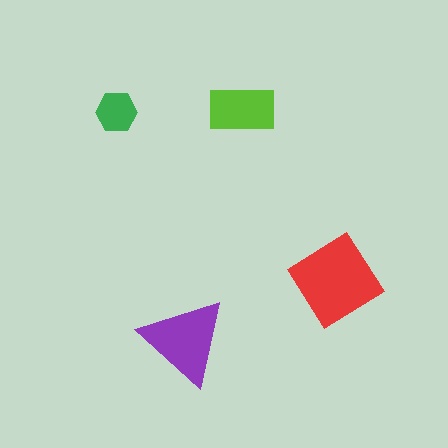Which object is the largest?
The red diamond.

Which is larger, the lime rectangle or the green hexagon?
The lime rectangle.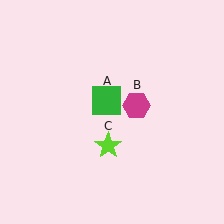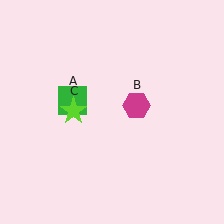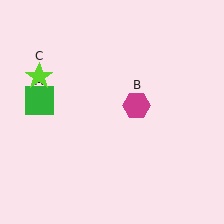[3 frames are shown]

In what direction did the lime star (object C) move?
The lime star (object C) moved up and to the left.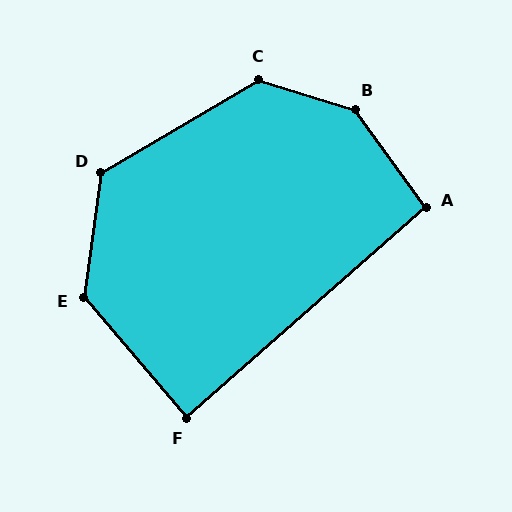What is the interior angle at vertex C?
Approximately 132 degrees (obtuse).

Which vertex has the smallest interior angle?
F, at approximately 89 degrees.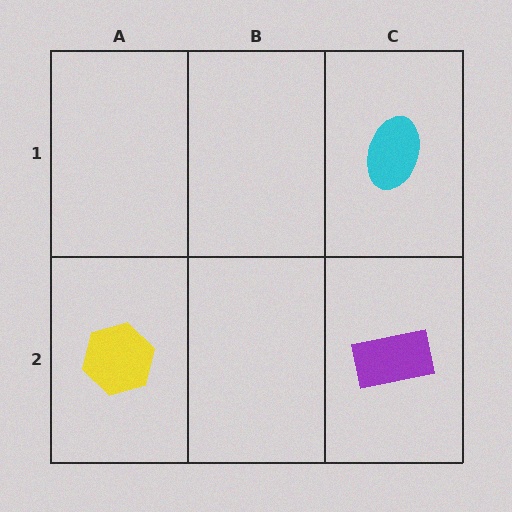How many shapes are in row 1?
1 shape.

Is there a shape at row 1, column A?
No, that cell is empty.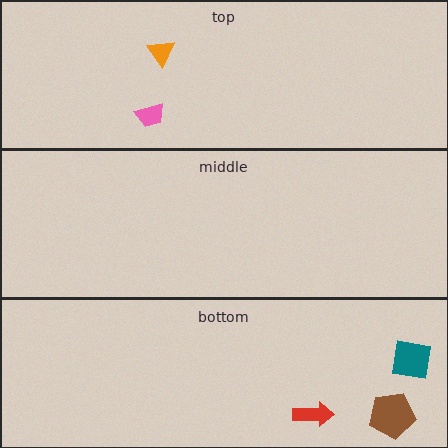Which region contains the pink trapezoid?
The top region.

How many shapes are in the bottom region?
3.